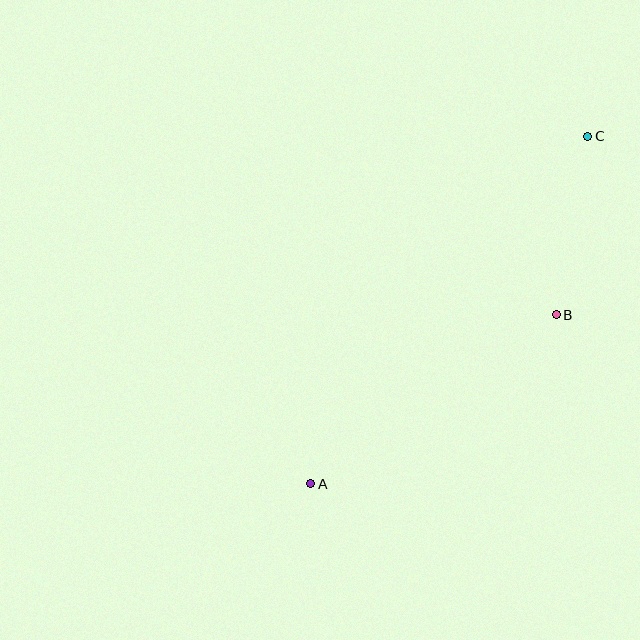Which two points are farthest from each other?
Points A and C are farthest from each other.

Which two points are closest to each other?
Points B and C are closest to each other.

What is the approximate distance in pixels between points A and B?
The distance between A and B is approximately 298 pixels.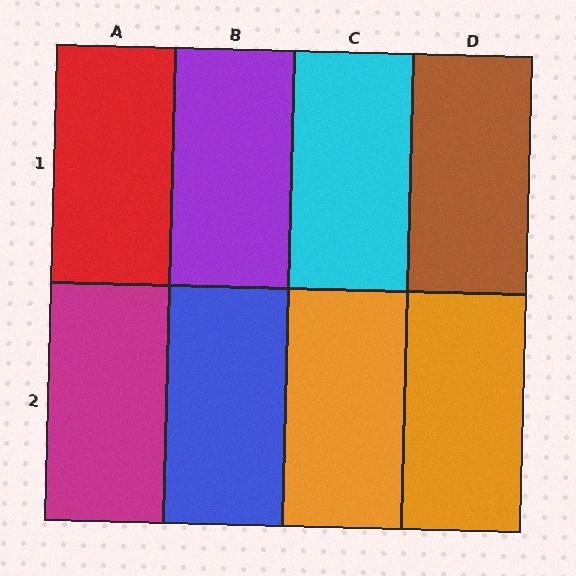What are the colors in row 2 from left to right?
Magenta, blue, orange, orange.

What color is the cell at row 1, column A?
Red.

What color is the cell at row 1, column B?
Purple.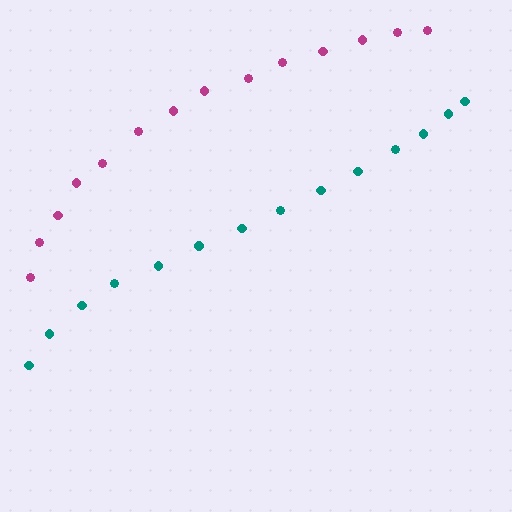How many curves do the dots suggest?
There are 2 distinct paths.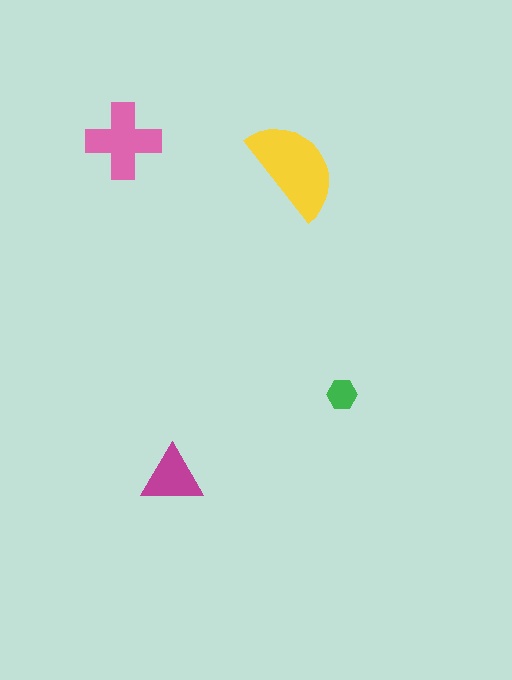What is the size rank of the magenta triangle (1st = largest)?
3rd.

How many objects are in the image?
There are 4 objects in the image.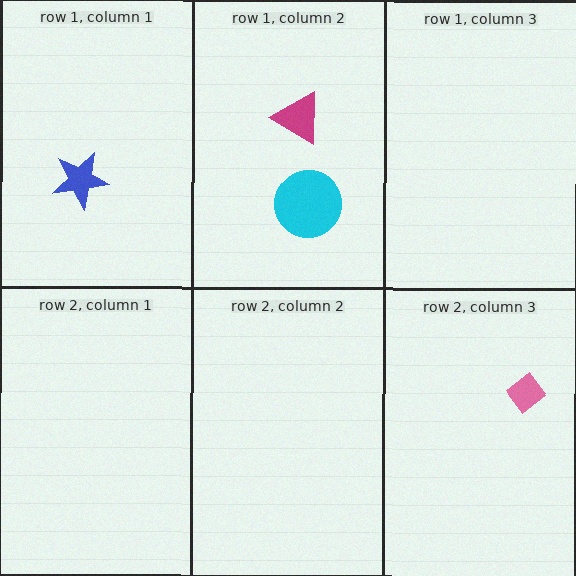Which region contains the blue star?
The row 1, column 1 region.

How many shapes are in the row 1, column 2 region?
2.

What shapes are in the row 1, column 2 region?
The magenta triangle, the cyan circle.